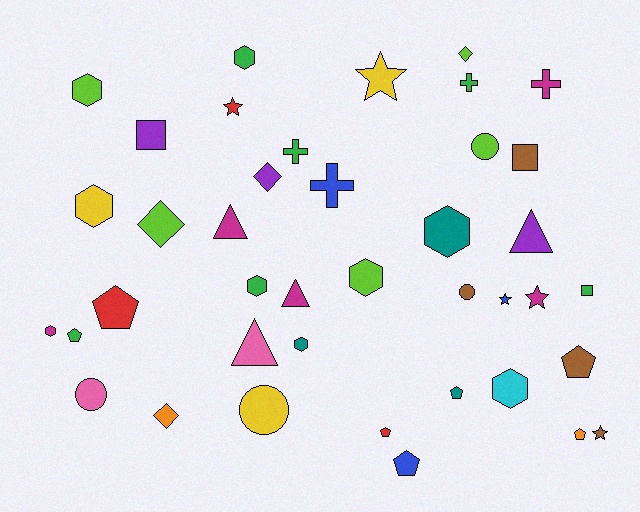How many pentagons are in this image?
There are 7 pentagons.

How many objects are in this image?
There are 40 objects.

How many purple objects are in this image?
There are 3 purple objects.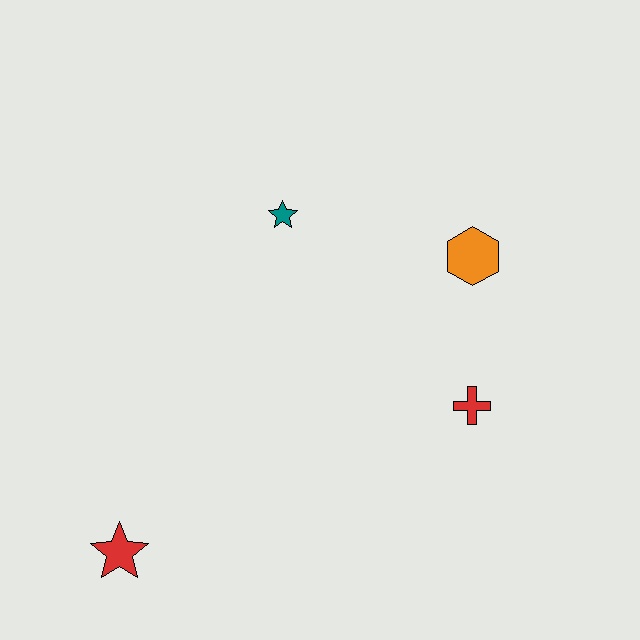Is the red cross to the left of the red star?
No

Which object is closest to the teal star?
The orange hexagon is closest to the teal star.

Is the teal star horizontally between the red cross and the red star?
Yes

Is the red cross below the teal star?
Yes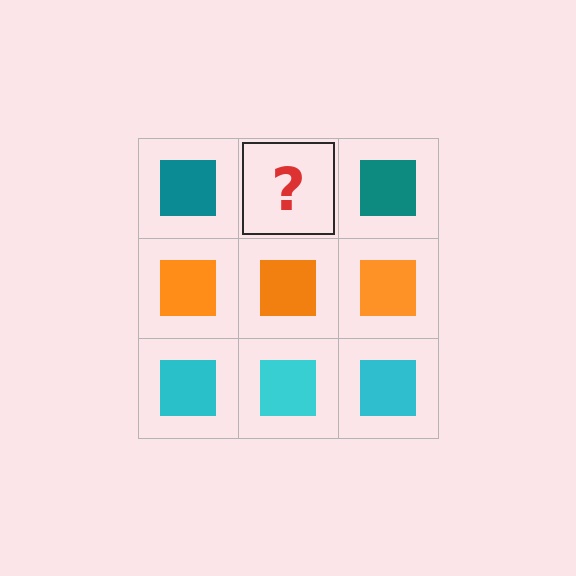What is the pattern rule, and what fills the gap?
The rule is that each row has a consistent color. The gap should be filled with a teal square.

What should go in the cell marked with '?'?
The missing cell should contain a teal square.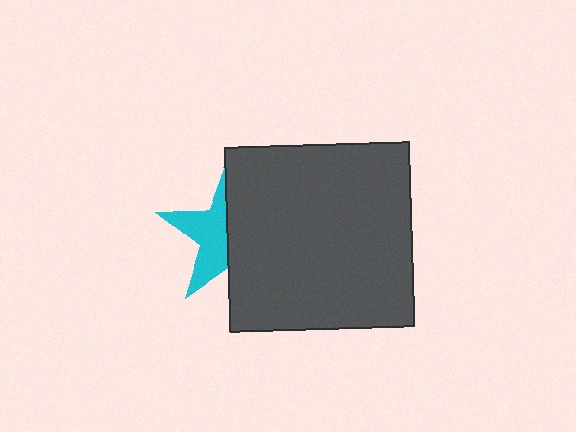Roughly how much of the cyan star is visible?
A small part of it is visible (roughly 45%).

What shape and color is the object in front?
The object in front is a dark gray square.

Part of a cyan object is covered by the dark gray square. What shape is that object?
It is a star.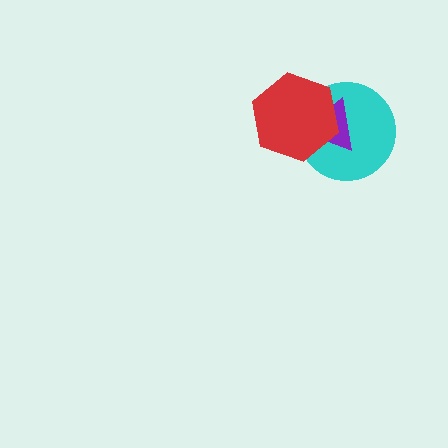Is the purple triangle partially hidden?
Yes, it is partially covered by another shape.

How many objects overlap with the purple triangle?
2 objects overlap with the purple triangle.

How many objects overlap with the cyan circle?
2 objects overlap with the cyan circle.